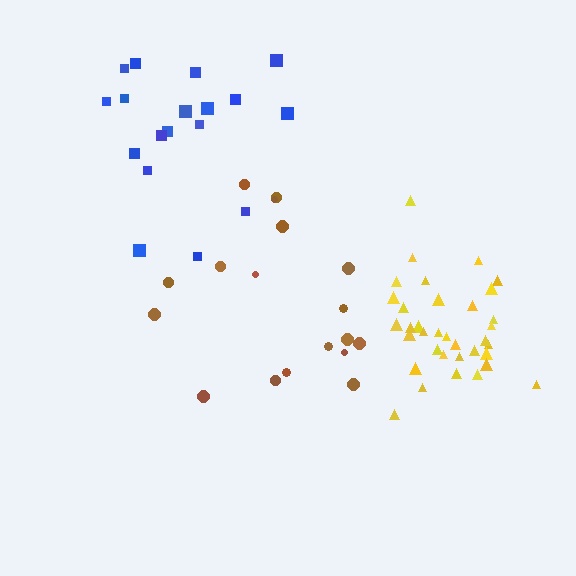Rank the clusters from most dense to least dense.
yellow, brown, blue.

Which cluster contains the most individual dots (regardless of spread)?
Yellow (35).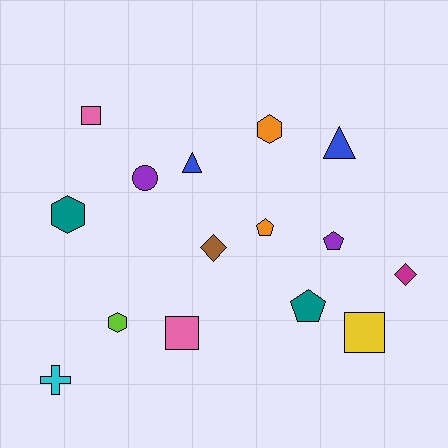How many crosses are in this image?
There is 1 cross.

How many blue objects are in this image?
There are 2 blue objects.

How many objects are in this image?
There are 15 objects.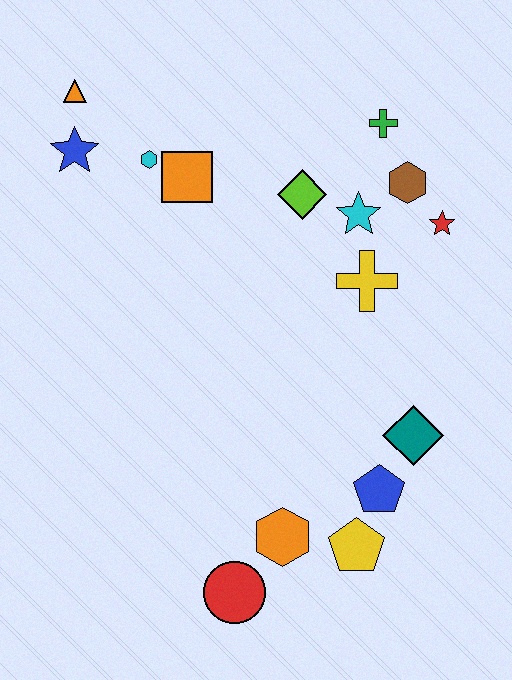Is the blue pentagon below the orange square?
Yes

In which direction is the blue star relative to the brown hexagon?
The blue star is to the left of the brown hexagon.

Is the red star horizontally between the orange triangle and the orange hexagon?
No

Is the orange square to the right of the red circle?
No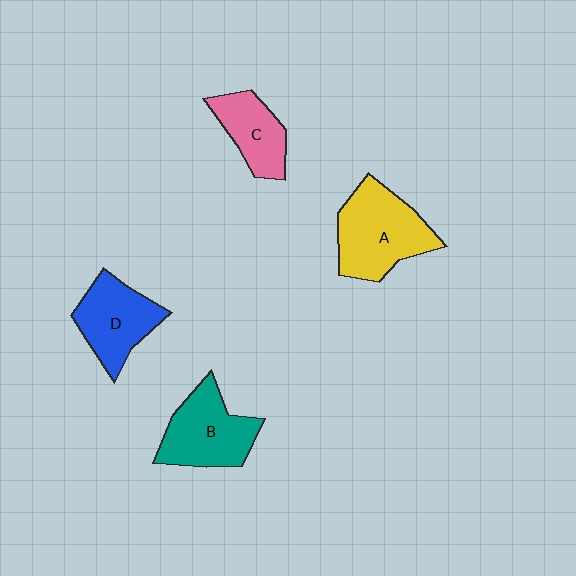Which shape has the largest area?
Shape A (yellow).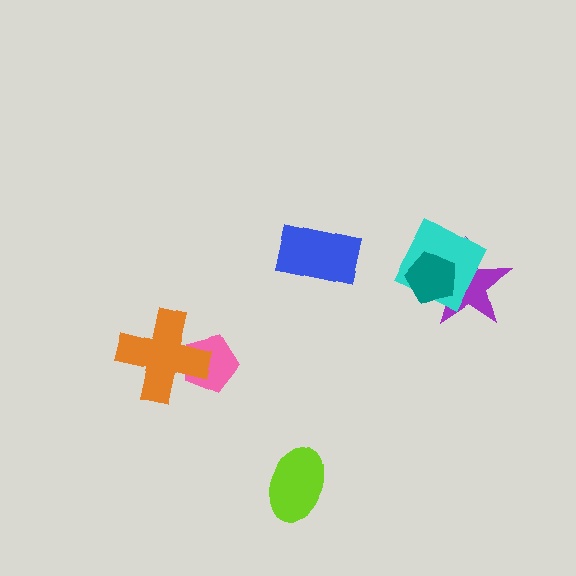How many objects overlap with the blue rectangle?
0 objects overlap with the blue rectangle.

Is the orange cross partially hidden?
No, no other shape covers it.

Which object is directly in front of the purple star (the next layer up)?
The cyan square is directly in front of the purple star.